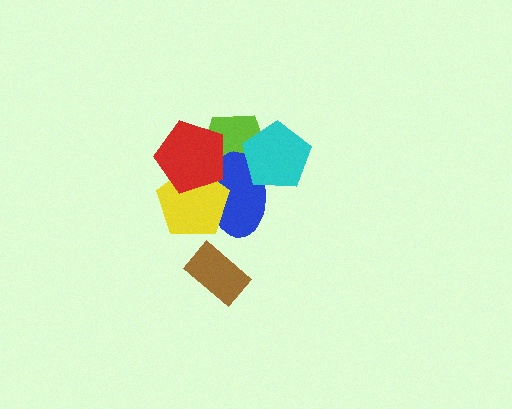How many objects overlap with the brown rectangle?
0 objects overlap with the brown rectangle.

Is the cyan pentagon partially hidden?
No, no other shape covers it.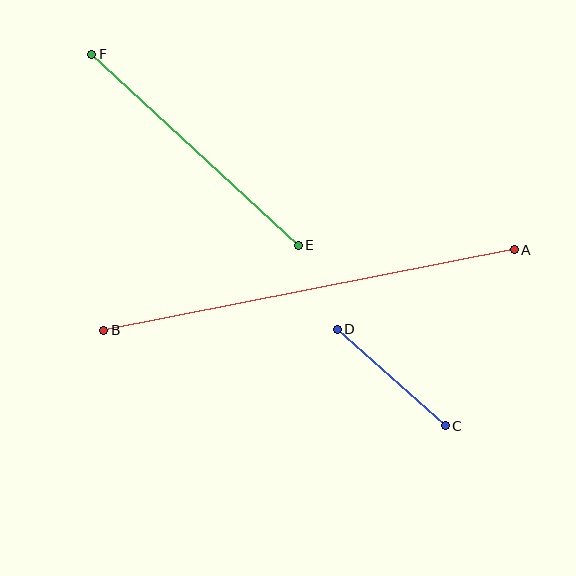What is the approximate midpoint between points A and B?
The midpoint is at approximately (309, 290) pixels.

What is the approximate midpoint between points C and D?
The midpoint is at approximately (391, 377) pixels.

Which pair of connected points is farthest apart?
Points A and B are farthest apart.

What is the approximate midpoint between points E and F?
The midpoint is at approximately (195, 150) pixels.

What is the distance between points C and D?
The distance is approximately 145 pixels.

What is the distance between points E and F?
The distance is approximately 281 pixels.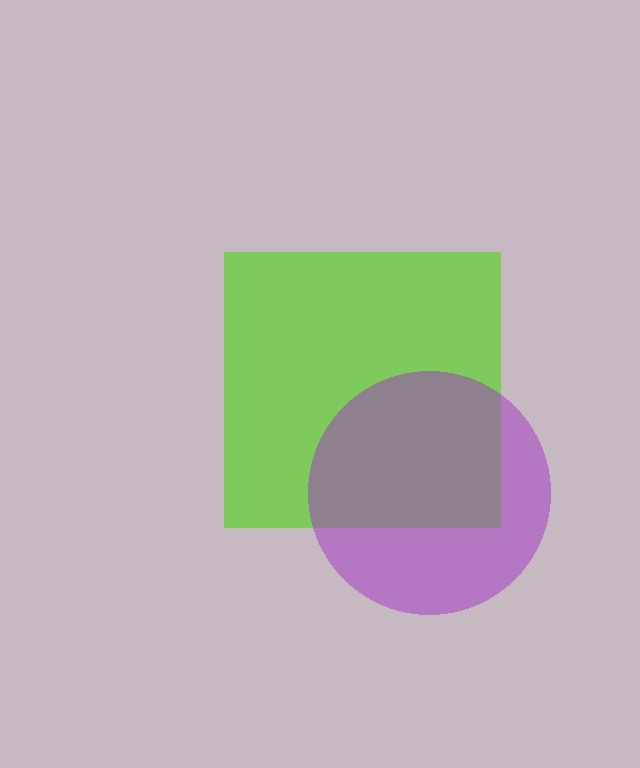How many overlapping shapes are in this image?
There are 2 overlapping shapes in the image.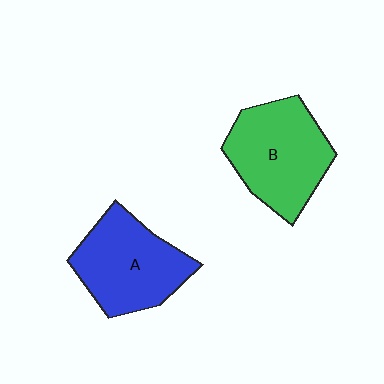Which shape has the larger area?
Shape B (green).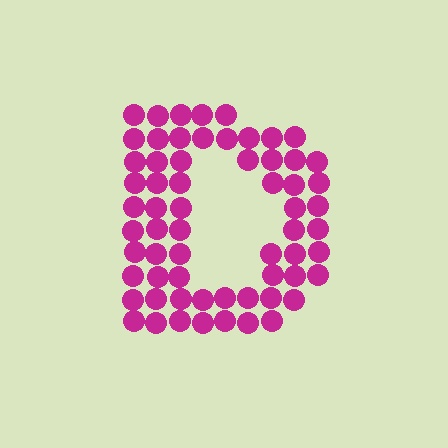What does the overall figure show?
The overall figure shows the letter D.